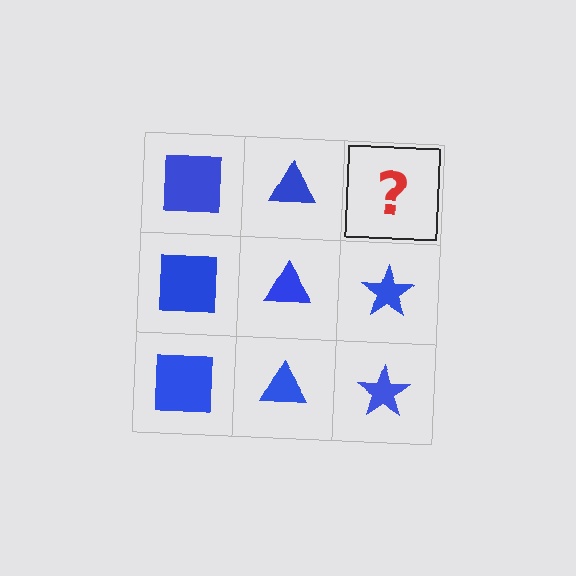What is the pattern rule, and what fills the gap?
The rule is that each column has a consistent shape. The gap should be filled with a blue star.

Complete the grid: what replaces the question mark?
The question mark should be replaced with a blue star.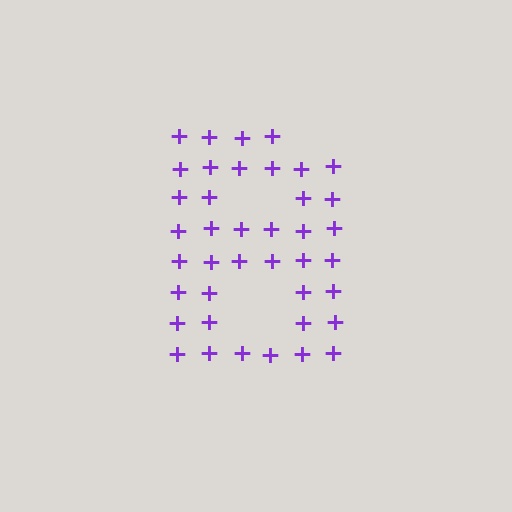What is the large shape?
The large shape is the letter B.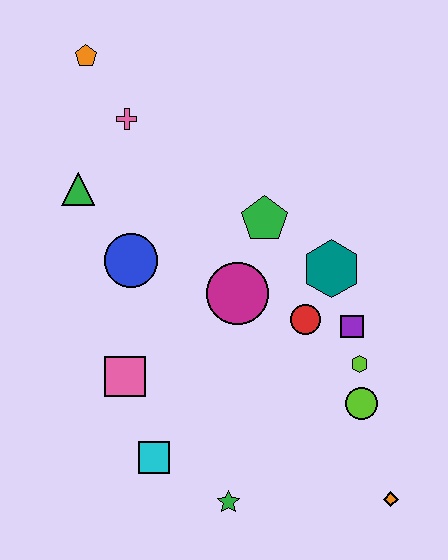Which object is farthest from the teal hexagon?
The orange pentagon is farthest from the teal hexagon.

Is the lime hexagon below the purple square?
Yes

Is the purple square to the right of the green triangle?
Yes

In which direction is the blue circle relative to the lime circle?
The blue circle is to the left of the lime circle.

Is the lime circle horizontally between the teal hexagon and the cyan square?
No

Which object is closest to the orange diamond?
The lime circle is closest to the orange diamond.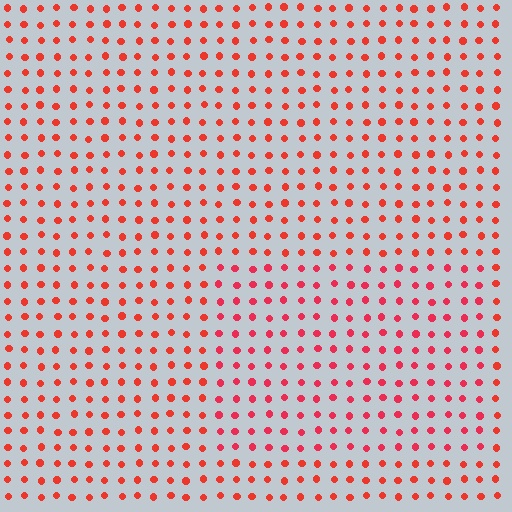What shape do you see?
I see a rectangle.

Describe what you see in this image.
The image is filled with small red elements in a uniform arrangement. A rectangle-shaped region is visible where the elements are tinted to a slightly different hue, forming a subtle color boundary.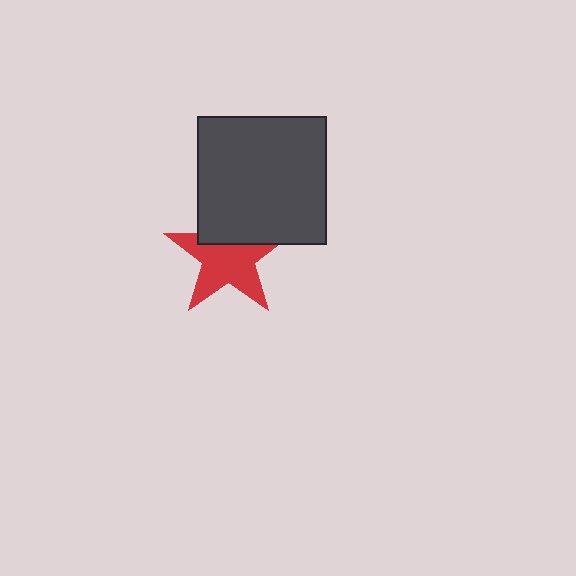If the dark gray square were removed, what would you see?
You would see the complete red star.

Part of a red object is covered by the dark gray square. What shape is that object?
It is a star.